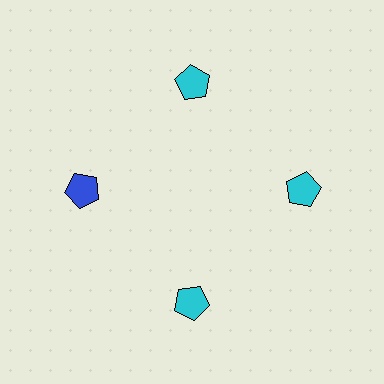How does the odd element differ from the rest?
It has a different color: blue instead of cyan.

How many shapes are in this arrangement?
There are 4 shapes arranged in a ring pattern.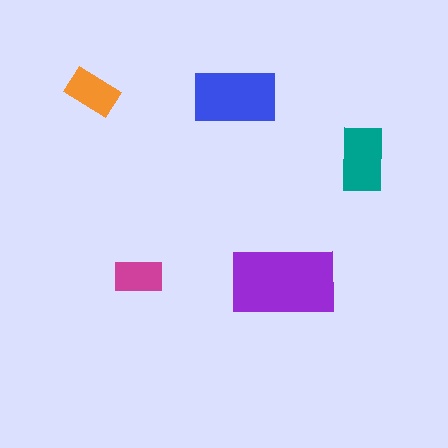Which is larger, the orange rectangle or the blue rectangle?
The blue one.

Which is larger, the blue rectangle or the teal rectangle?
The blue one.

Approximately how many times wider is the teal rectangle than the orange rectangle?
About 1.5 times wider.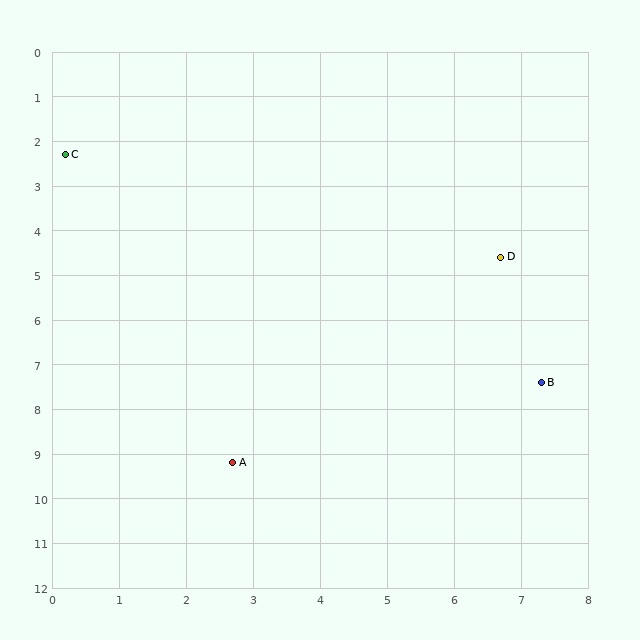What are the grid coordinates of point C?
Point C is at approximately (0.2, 2.3).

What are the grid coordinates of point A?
Point A is at approximately (2.7, 9.2).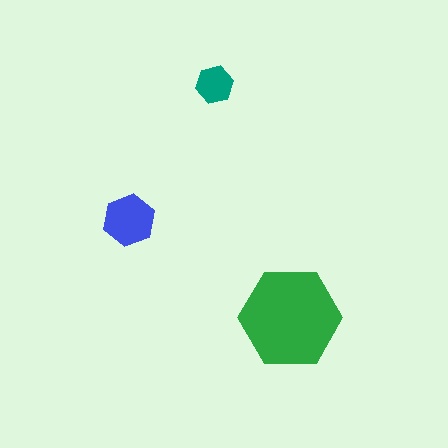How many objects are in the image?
There are 3 objects in the image.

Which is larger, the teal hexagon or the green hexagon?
The green one.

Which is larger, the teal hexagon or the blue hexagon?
The blue one.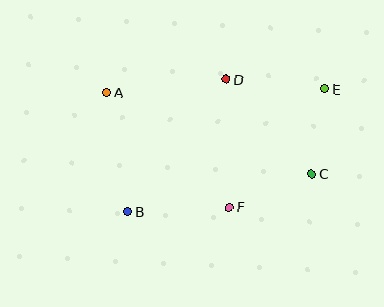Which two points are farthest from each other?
Points B and E are farthest from each other.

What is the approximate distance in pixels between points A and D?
The distance between A and D is approximately 120 pixels.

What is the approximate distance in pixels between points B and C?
The distance between B and C is approximately 188 pixels.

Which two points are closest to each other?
Points C and E are closest to each other.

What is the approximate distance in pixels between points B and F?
The distance between B and F is approximately 101 pixels.